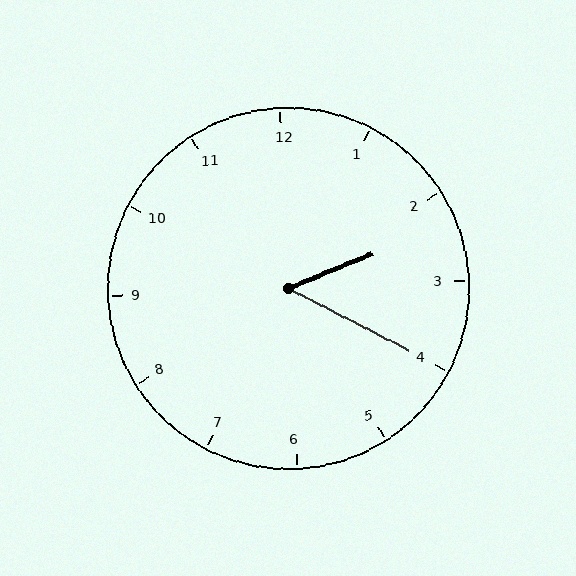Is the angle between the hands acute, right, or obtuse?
It is acute.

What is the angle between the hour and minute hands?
Approximately 50 degrees.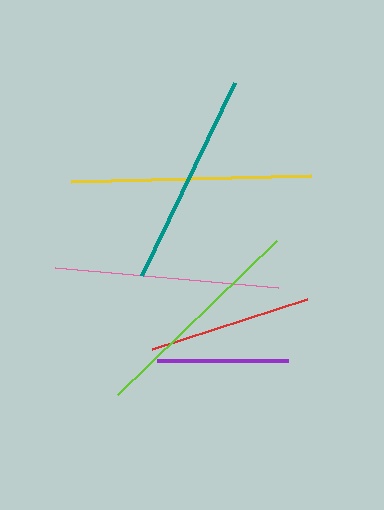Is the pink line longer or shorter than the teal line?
The pink line is longer than the teal line.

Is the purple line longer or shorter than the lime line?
The lime line is longer than the purple line.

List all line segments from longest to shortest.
From longest to shortest: yellow, pink, lime, teal, red, purple.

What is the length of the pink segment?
The pink segment is approximately 224 pixels long.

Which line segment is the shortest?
The purple line is the shortest at approximately 130 pixels.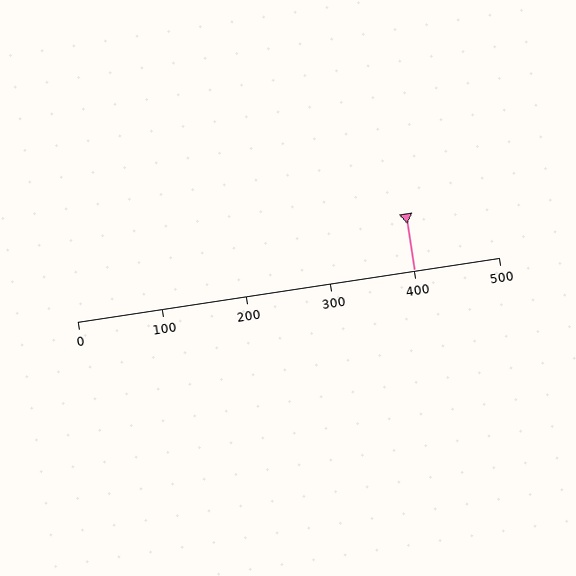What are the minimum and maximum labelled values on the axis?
The axis runs from 0 to 500.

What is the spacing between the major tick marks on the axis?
The major ticks are spaced 100 apart.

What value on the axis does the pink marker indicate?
The marker indicates approximately 400.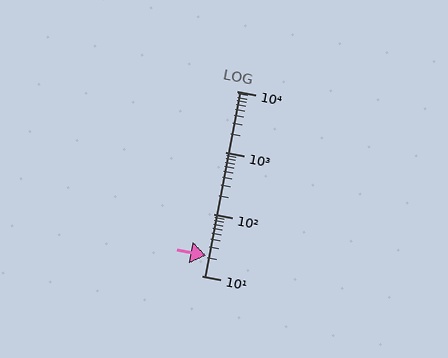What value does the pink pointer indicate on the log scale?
The pointer indicates approximately 21.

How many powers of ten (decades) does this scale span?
The scale spans 3 decades, from 10 to 10000.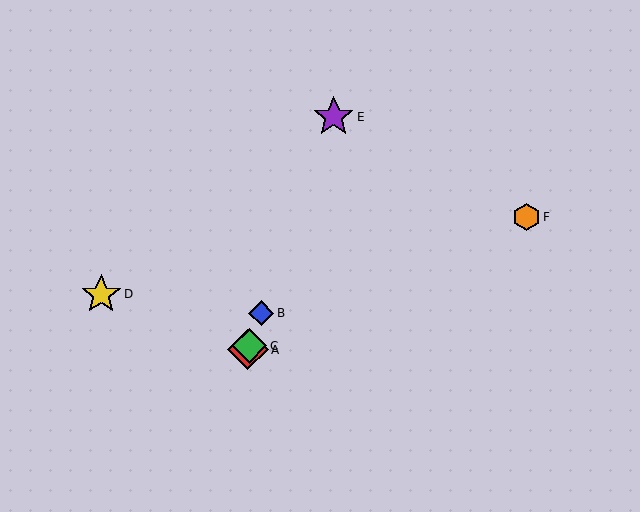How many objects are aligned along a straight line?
4 objects (A, B, C, E) are aligned along a straight line.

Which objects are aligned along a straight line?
Objects A, B, C, E are aligned along a straight line.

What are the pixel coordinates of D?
Object D is at (101, 294).